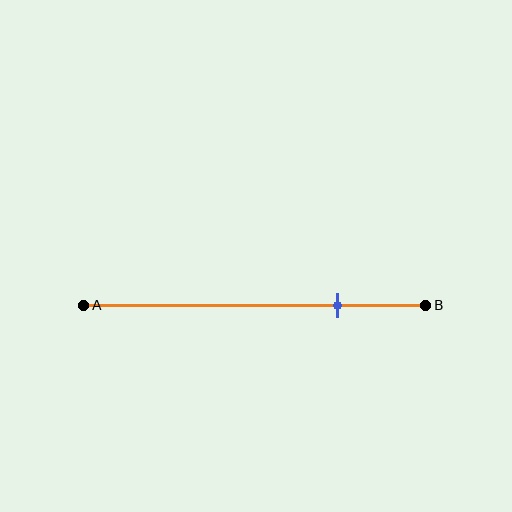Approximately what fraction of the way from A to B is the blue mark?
The blue mark is approximately 75% of the way from A to B.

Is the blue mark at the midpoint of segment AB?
No, the mark is at about 75% from A, not at the 50% midpoint.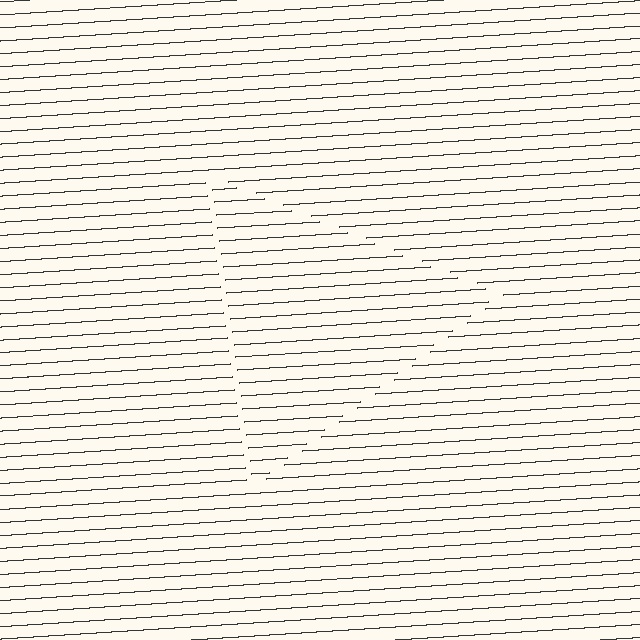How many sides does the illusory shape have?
3 sides — the line-ends trace a triangle.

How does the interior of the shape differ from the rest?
The interior of the shape contains the same grating, shifted by half a period — the contour is defined by the phase discontinuity where line-ends from the inner and outer gratings abut.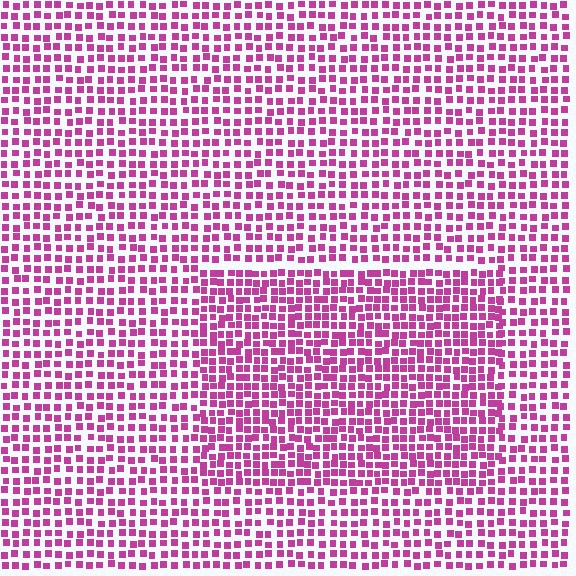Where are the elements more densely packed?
The elements are more densely packed inside the rectangle boundary.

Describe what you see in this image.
The image contains small magenta elements arranged at two different densities. A rectangle-shaped region is visible where the elements are more densely packed than the surrounding area.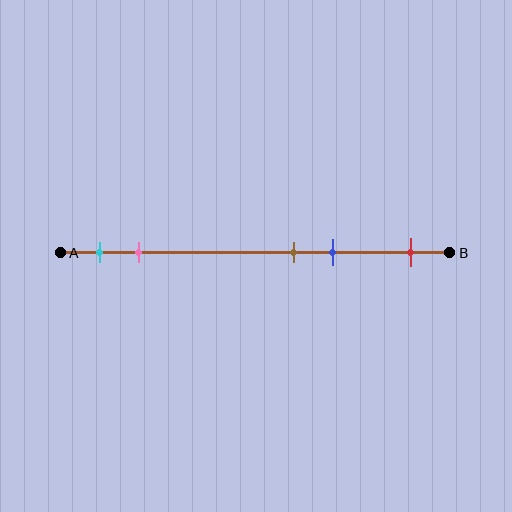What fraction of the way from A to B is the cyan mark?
The cyan mark is approximately 10% (0.1) of the way from A to B.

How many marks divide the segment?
There are 5 marks dividing the segment.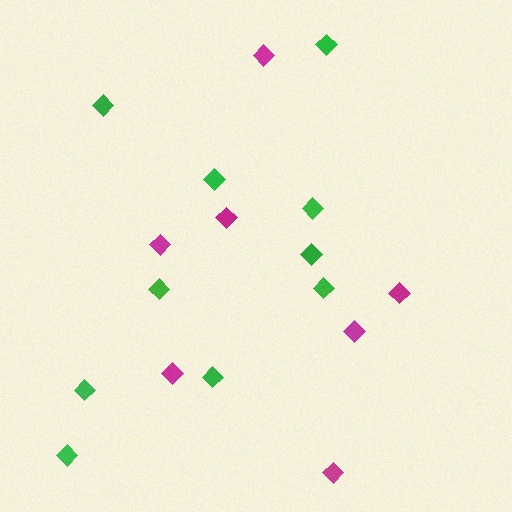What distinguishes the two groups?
There are 2 groups: one group of green diamonds (10) and one group of magenta diamonds (7).